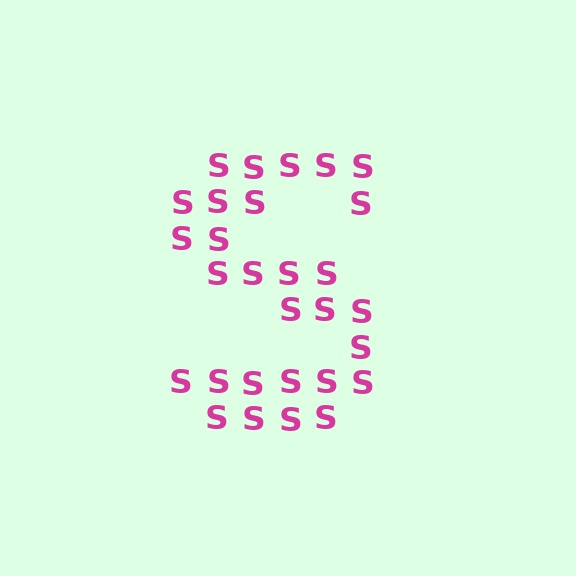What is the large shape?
The large shape is the letter S.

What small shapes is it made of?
It is made of small letter S's.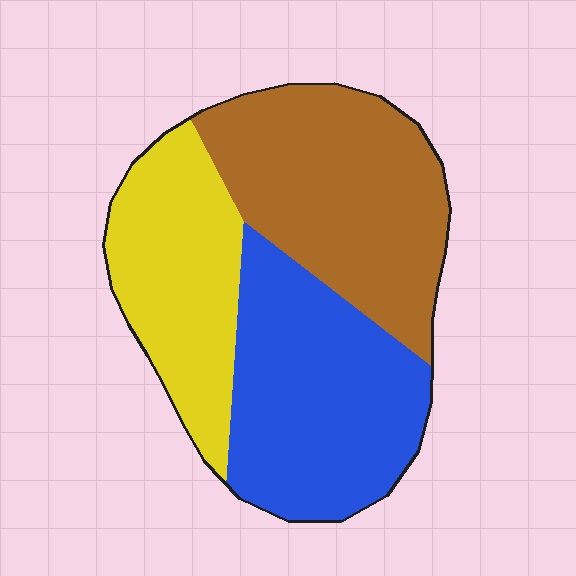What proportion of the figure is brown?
Brown covers about 35% of the figure.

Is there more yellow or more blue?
Blue.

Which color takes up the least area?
Yellow, at roughly 25%.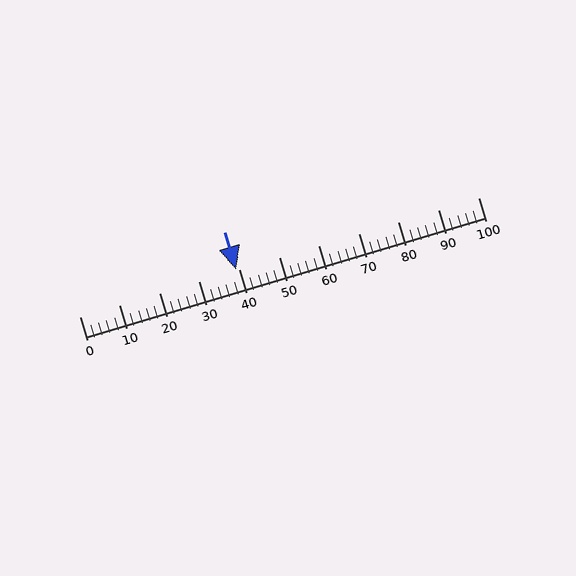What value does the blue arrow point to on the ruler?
The blue arrow points to approximately 39.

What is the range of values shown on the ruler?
The ruler shows values from 0 to 100.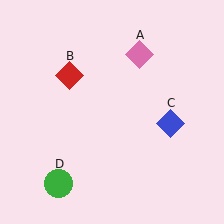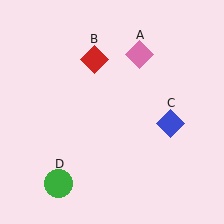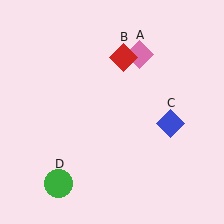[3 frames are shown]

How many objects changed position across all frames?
1 object changed position: red diamond (object B).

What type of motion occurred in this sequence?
The red diamond (object B) rotated clockwise around the center of the scene.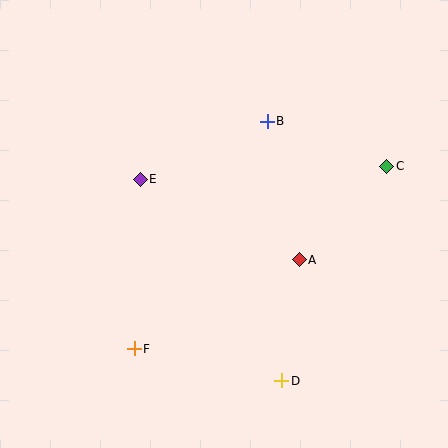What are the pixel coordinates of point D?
Point D is at (282, 381).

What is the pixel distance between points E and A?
The distance between E and A is 178 pixels.